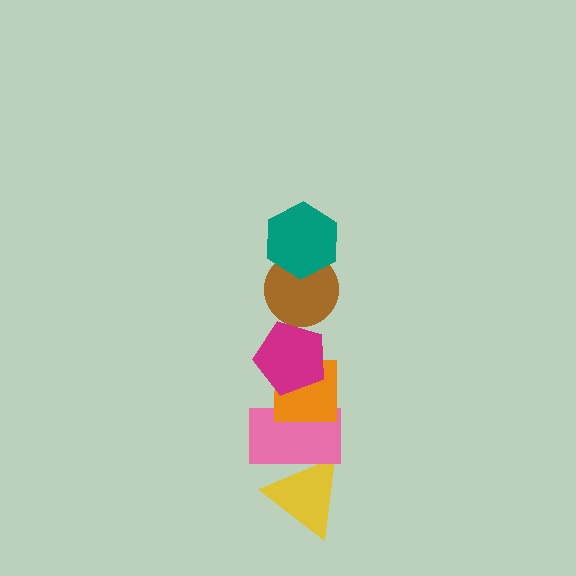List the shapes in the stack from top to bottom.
From top to bottom: the teal hexagon, the brown circle, the magenta pentagon, the orange square, the pink rectangle, the yellow triangle.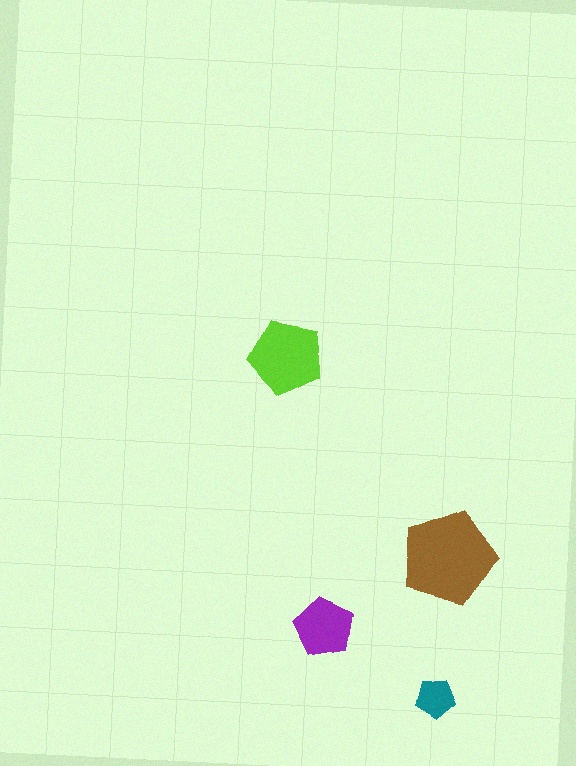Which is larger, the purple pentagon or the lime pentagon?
The lime one.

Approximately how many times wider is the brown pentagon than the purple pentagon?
About 1.5 times wider.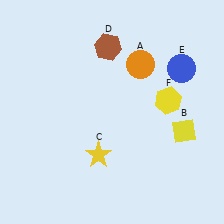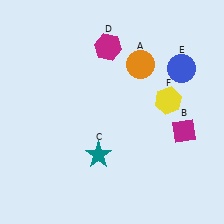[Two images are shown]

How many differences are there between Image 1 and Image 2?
There are 3 differences between the two images.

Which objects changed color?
B changed from yellow to magenta. C changed from yellow to teal. D changed from brown to magenta.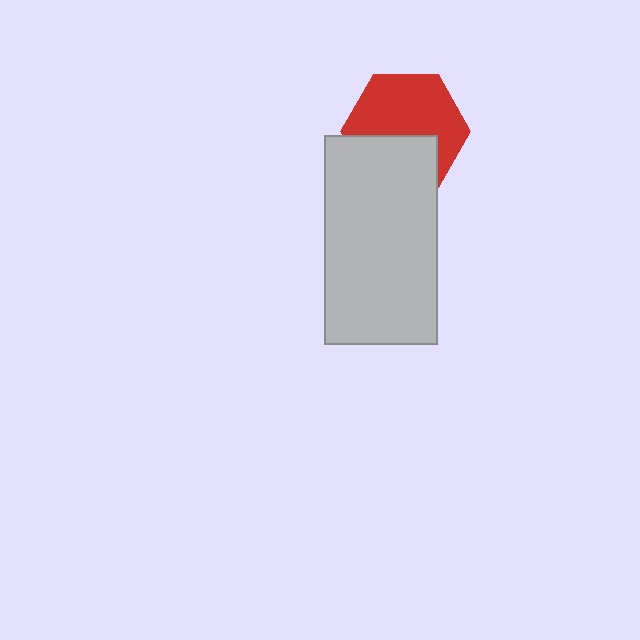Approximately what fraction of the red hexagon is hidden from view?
Roughly 37% of the red hexagon is hidden behind the light gray rectangle.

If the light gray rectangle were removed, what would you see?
You would see the complete red hexagon.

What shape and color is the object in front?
The object in front is a light gray rectangle.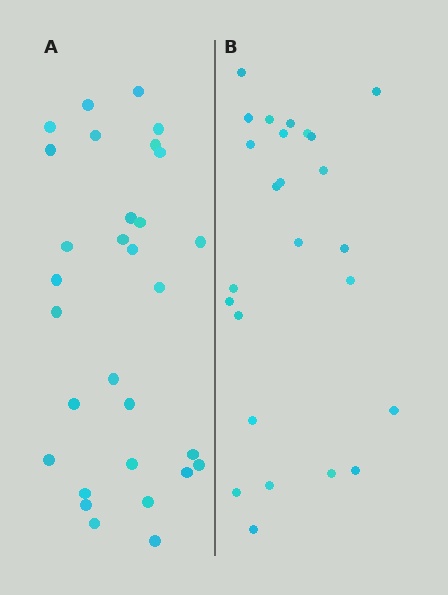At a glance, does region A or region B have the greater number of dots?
Region A (the left region) has more dots.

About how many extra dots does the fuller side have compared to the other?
Region A has about 5 more dots than region B.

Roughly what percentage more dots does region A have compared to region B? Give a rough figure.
About 20% more.